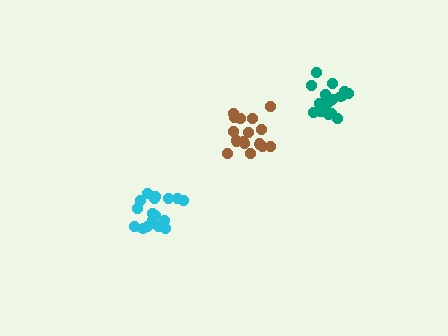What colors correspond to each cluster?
The clusters are colored: teal, brown, cyan.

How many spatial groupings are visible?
There are 3 spatial groupings.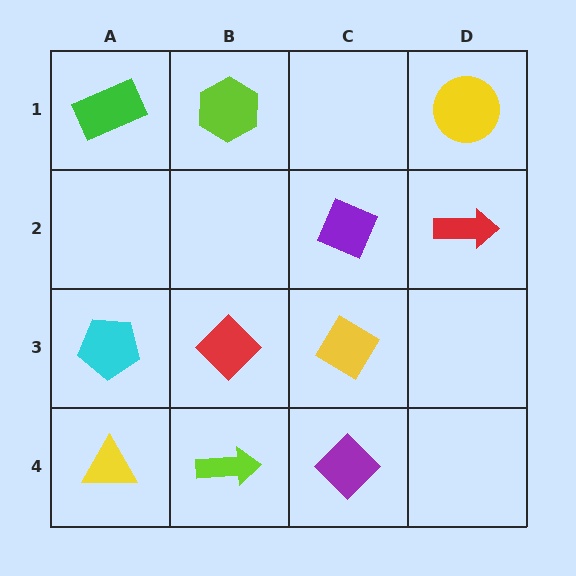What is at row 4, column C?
A purple diamond.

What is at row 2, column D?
A red arrow.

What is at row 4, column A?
A yellow triangle.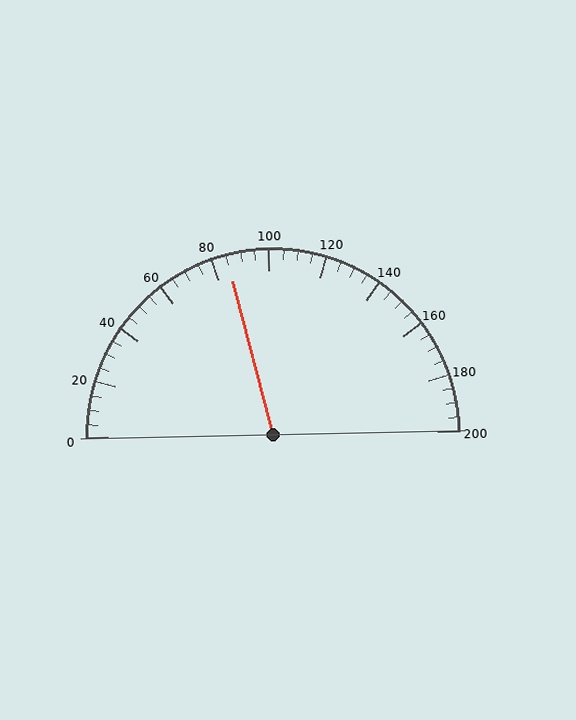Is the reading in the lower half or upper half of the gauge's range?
The reading is in the lower half of the range (0 to 200).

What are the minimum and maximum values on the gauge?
The gauge ranges from 0 to 200.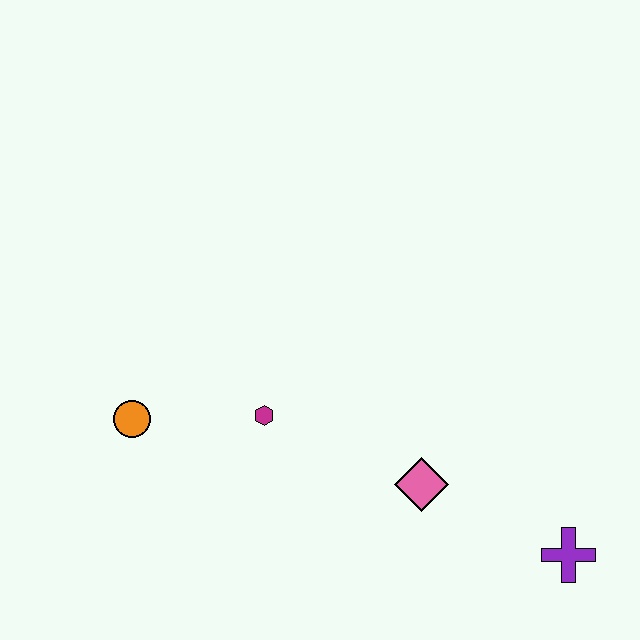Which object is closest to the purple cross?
The pink diamond is closest to the purple cross.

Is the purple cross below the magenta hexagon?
Yes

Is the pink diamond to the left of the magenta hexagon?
No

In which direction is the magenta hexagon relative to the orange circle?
The magenta hexagon is to the right of the orange circle.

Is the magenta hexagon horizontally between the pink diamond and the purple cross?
No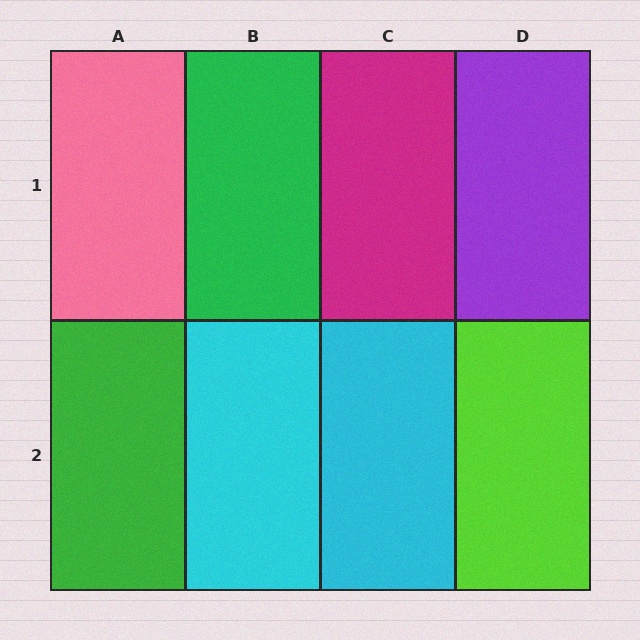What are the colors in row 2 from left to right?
Green, cyan, cyan, lime.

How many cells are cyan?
2 cells are cyan.